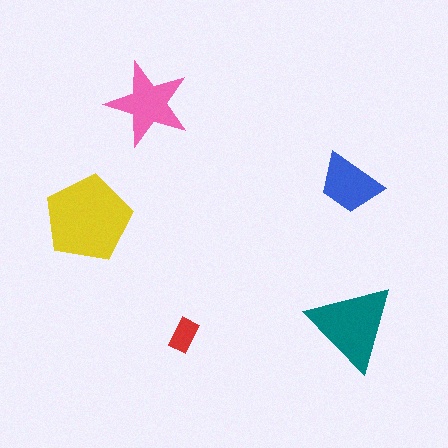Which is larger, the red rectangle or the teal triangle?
The teal triangle.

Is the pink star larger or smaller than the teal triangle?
Smaller.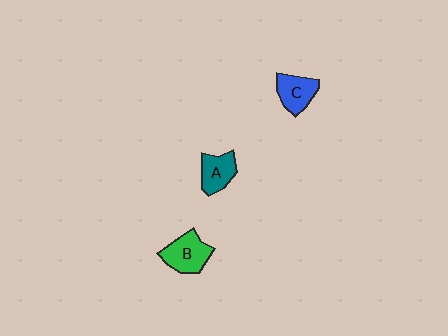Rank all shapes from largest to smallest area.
From largest to smallest: B (green), C (blue), A (teal).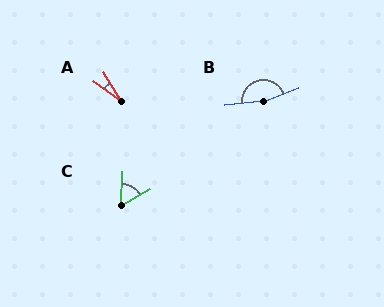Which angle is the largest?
B, at approximately 164 degrees.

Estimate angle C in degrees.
Approximately 57 degrees.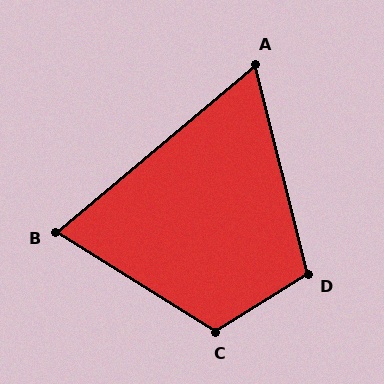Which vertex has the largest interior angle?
C, at approximately 116 degrees.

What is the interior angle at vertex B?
Approximately 72 degrees (acute).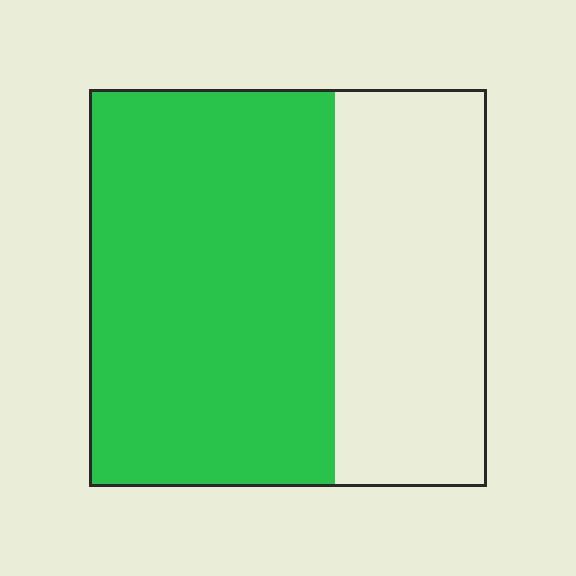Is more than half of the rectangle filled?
Yes.